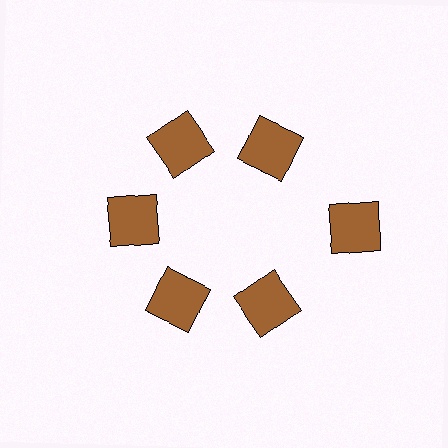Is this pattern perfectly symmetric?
No. The 6 brown squares are arranged in a ring, but one element near the 3 o'clock position is pushed outward from the center, breaking the 6-fold rotational symmetry.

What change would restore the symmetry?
The symmetry would be restored by moving it inward, back onto the ring so that all 6 squares sit at equal angles and equal distance from the center.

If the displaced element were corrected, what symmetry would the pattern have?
It would have 6-fold rotational symmetry — the pattern would map onto itself every 60 degrees.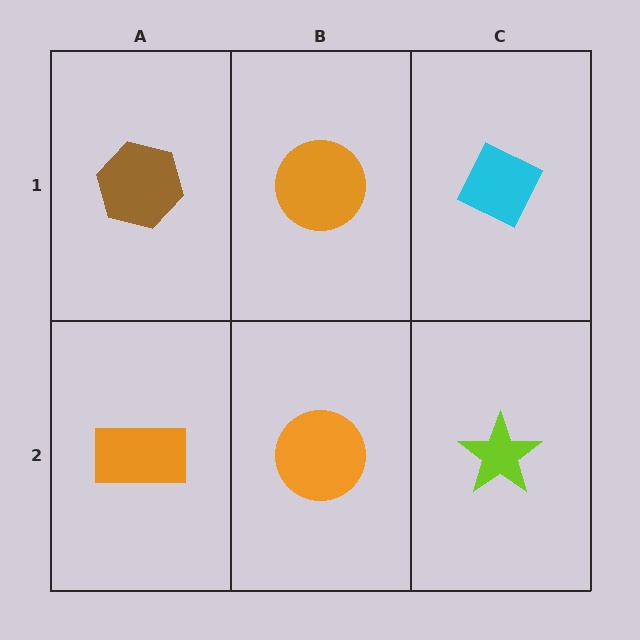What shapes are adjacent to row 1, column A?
An orange rectangle (row 2, column A), an orange circle (row 1, column B).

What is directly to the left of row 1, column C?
An orange circle.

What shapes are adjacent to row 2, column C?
A cyan diamond (row 1, column C), an orange circle (row 2, column B).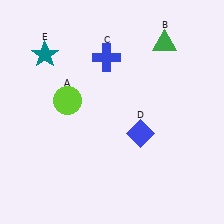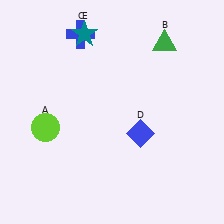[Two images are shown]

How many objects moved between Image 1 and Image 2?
3 objects moved between the two images.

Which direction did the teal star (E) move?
The teal star (E) moved right.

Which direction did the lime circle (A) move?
The lime circle (A) moved down.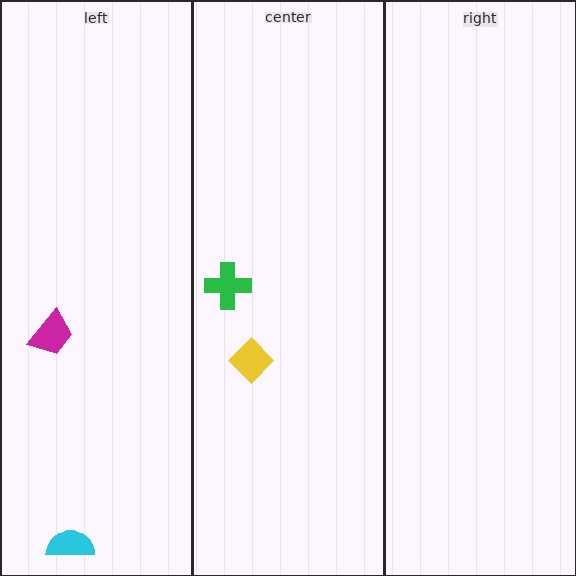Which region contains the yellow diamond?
The center region.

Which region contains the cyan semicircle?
The left region.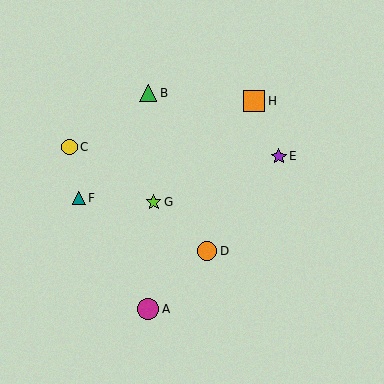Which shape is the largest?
The magenta circle (labeled A) is the largest.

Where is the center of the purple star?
The center of the purple star is at (279, 156).